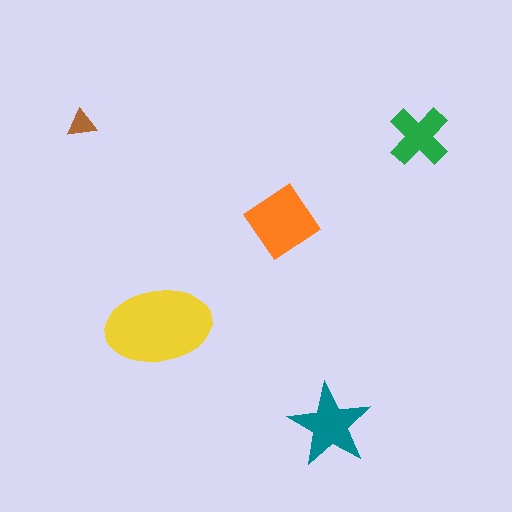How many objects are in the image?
There are 5 objects in the image.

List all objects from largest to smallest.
The yellow ellipse, the orange diamond, the teal star, the green cross, the brown triangle.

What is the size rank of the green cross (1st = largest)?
4th.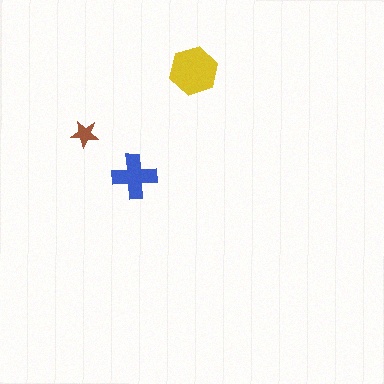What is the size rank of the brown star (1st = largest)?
3rd.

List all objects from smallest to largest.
The brown star, the blue cross, the yellow hexagon.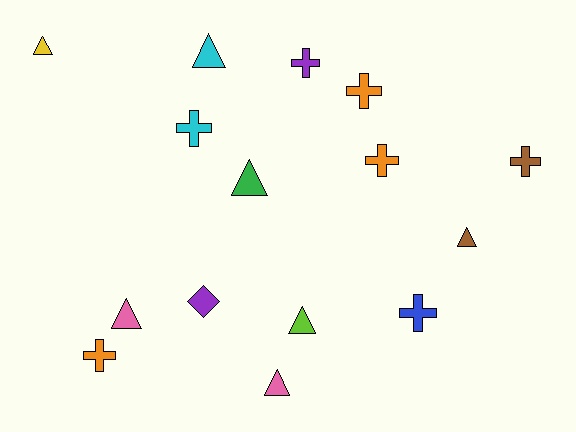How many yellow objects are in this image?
There is 1 yellow object.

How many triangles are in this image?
There are 7 triangles.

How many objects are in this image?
There are 15 objects.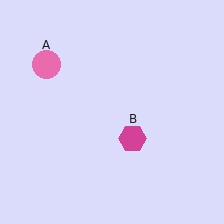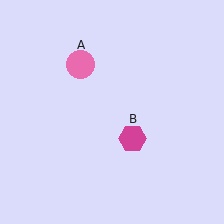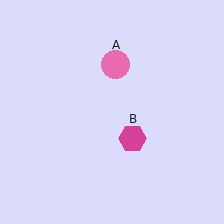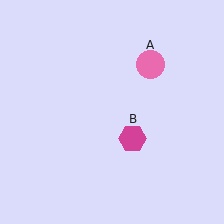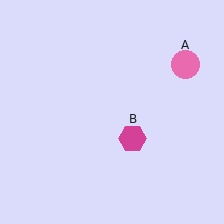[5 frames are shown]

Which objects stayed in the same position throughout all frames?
Magenta hexagon (object B) remained stationary.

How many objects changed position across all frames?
1 object changed position: pink circle (object A).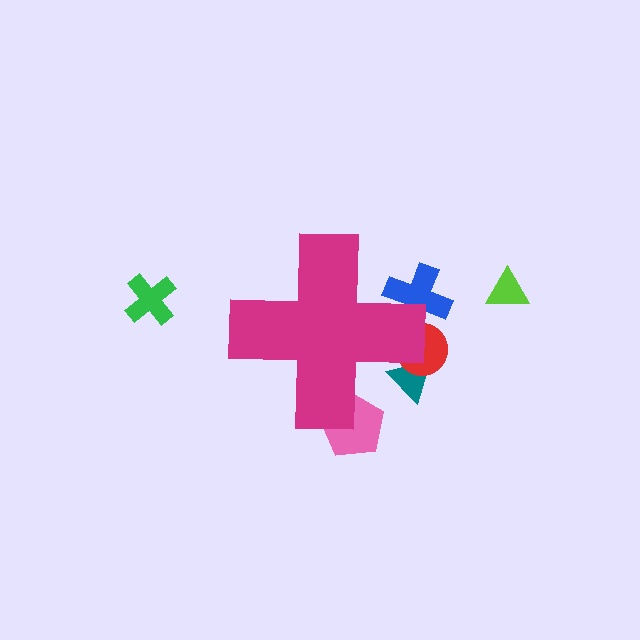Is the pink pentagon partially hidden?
Yes, the pink pentagon is partially hidden behind the magenta cross.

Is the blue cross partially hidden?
Yes, the blue cross is partially hidden behind the magenta cross.